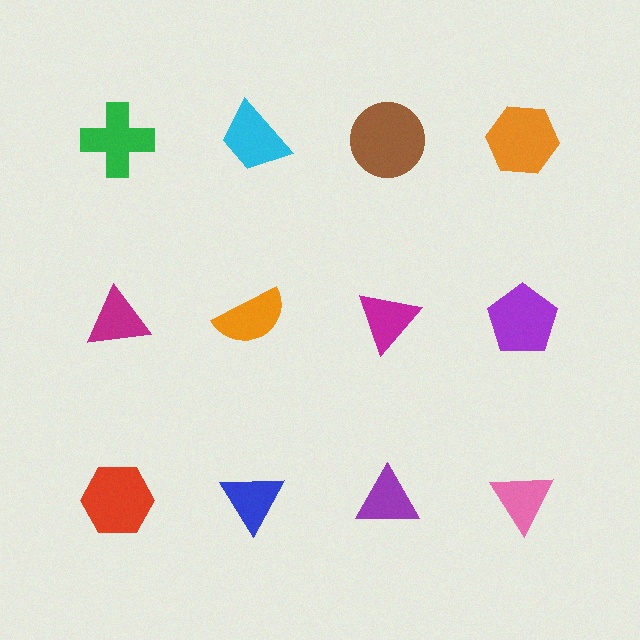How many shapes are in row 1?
4 shapes.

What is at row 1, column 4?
An orange hexagon.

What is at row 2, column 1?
A magenta triangle.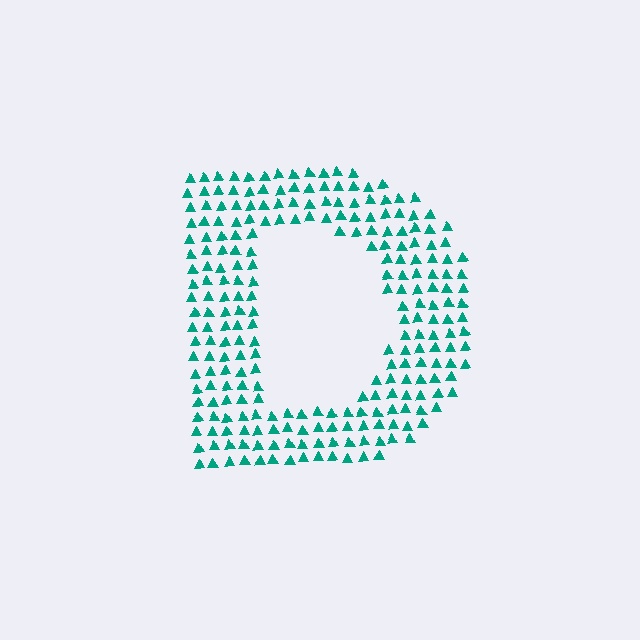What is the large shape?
The large shape is the letter D.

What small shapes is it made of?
It is made of small triangles.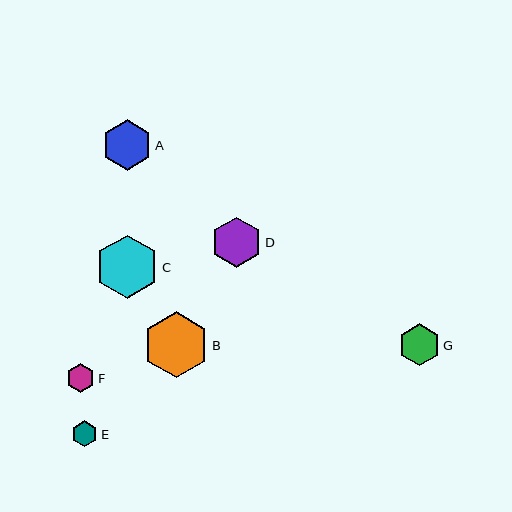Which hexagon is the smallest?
Hexagon E is the smallest with a size of approximately 26 pixels.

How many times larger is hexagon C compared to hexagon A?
Hexagon C is approximately 1.3 times the size of hexagon A.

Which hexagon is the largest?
Hexagon B is the largest with a size of approximately 66 pixels.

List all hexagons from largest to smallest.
From largest to smallest: B, C, A, D, G, F, E.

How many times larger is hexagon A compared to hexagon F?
Hexagon A is approximately 1.8 times the size of hexagon F.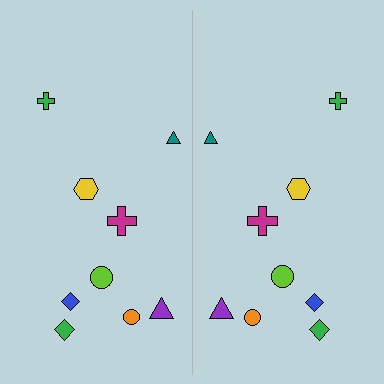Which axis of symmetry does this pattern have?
The pattern has a vertical axis of symmetry running through the center of the image.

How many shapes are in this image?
There are 18 shapes in this image.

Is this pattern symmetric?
Yes, this pattern has bilateral (reflection) symmetry.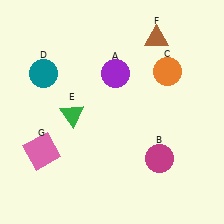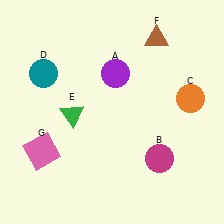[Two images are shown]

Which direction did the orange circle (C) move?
The orange circle (C) moved down.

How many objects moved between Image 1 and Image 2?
1 object moved between the two images.